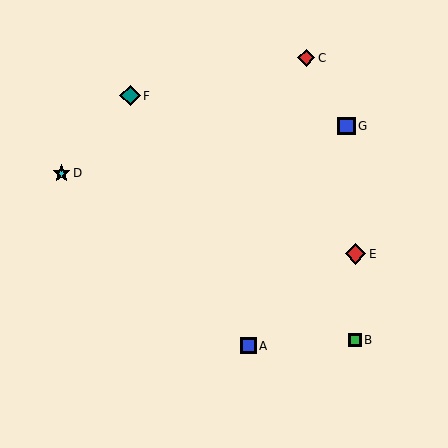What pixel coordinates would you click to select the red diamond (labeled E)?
Click at (355, 254) to select the red diamond E.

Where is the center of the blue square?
The center of the blue square is at (248, 346).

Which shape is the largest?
The red diamond (labeled E) is the largest.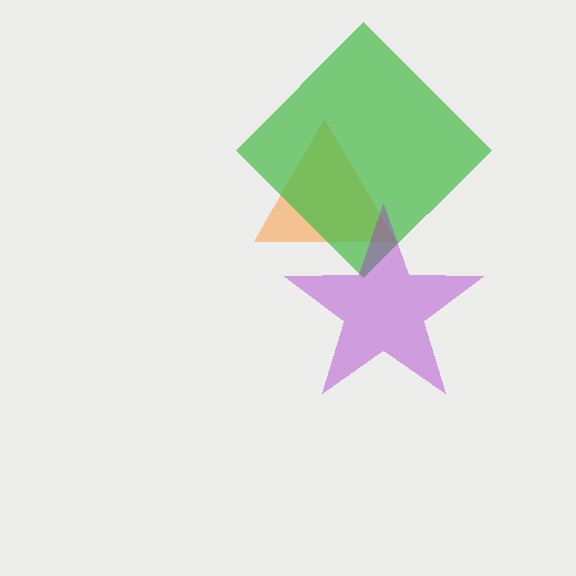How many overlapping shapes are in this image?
There are 3 overlapping shapes in the image.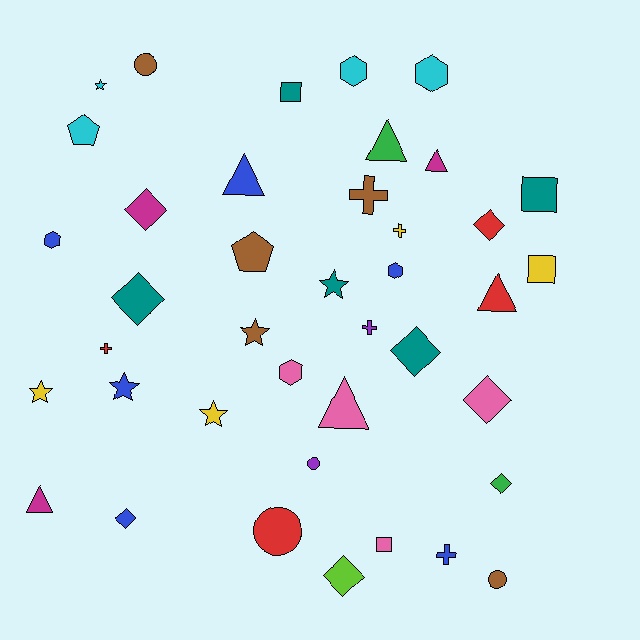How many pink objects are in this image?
There are 4 pink objects.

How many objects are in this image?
There are 40 objects.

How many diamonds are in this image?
There are 8 diamonds.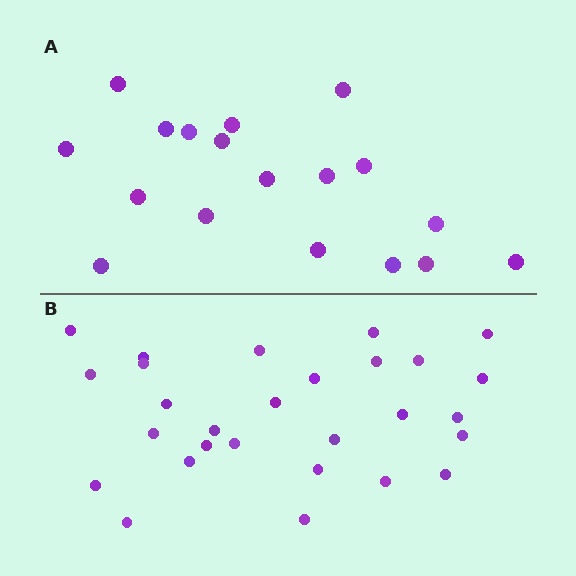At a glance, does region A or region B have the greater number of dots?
Region B (the bottom region) has more dots.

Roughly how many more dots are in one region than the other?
Region B has roughly 10 or so more dots than region A.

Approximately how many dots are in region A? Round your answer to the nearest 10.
About 20 dots. (The exact count is 18, which rounds to 20.)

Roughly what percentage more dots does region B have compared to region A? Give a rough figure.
About 55% more.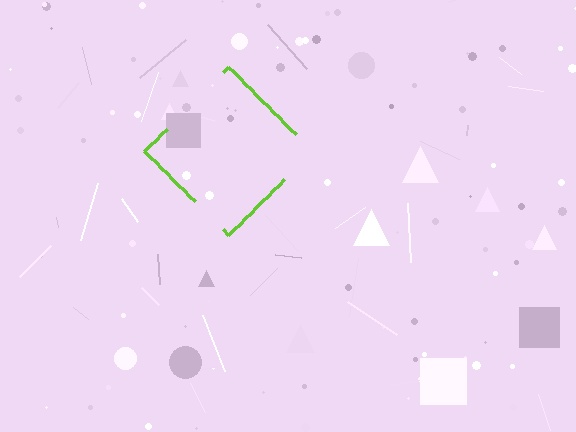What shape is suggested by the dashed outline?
The dashed outline suggests a diamond.